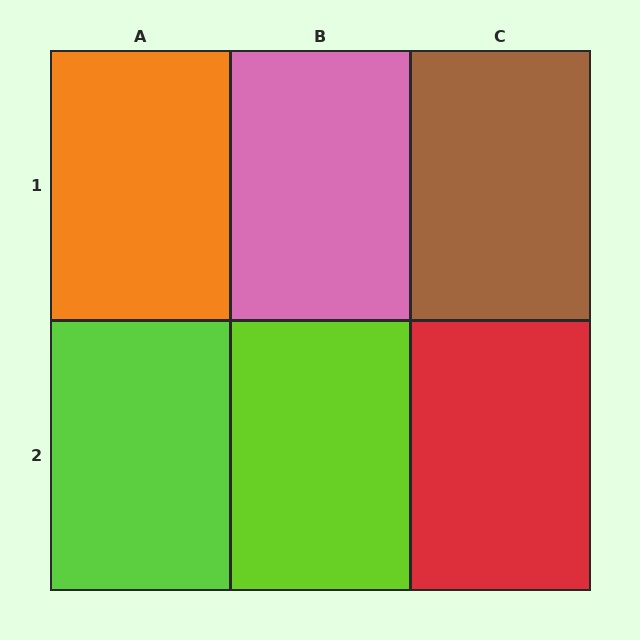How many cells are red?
1 cell is red.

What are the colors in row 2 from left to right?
Lime, lime, red.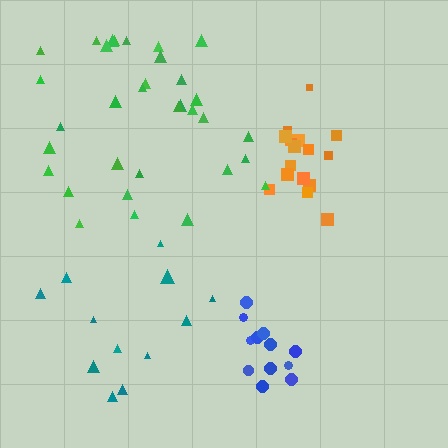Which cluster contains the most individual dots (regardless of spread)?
Green (33).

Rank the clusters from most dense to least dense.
orange, blue, green, teal.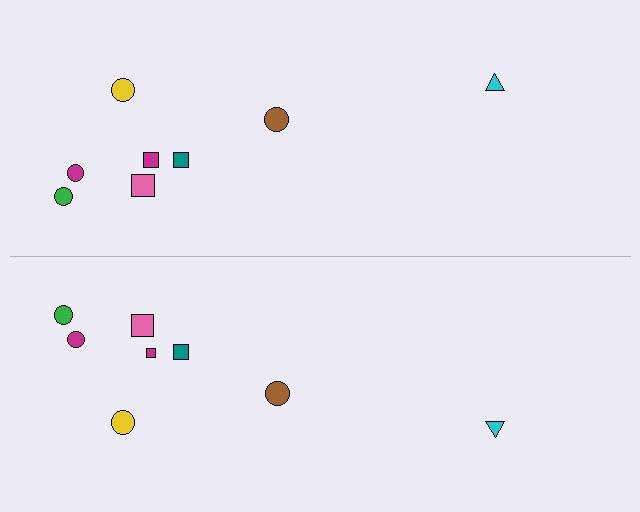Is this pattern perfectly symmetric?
No, the pattern is not perfectly symmetric. The magenta square on the bottom side has a different size than its mirror counterpart.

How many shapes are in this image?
There are 16 shapes in this image.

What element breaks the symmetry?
The magenta square on the bottom side has a different size than its mirror counterpart.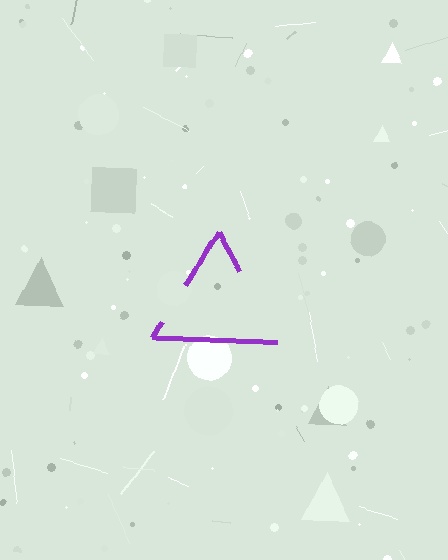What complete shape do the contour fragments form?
The contour fragments form a triangle.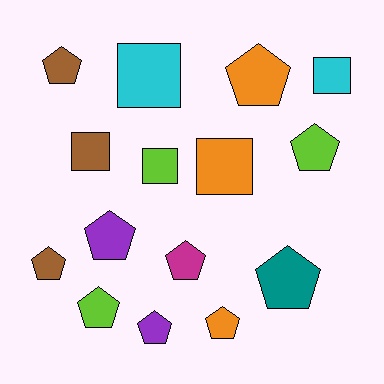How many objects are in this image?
There are 15 objects.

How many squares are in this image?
There are 5 squares.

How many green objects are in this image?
There are no green objects.